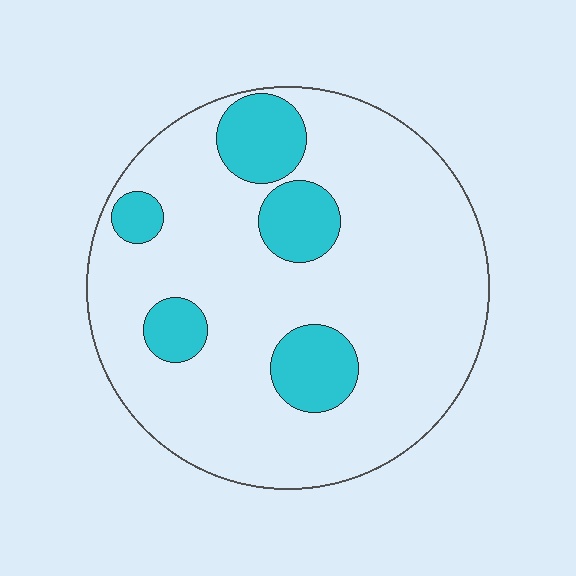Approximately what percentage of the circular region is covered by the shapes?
Approximately 20%.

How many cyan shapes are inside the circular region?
5.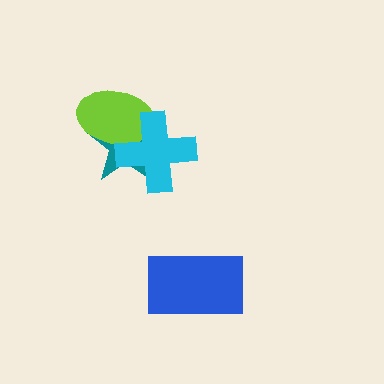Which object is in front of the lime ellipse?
The cyan cross is in front of the lime ellipse.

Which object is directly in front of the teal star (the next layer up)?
The lime ellipse is directly in front of the teal star.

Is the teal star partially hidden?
Yes, it is partially covered by another shape.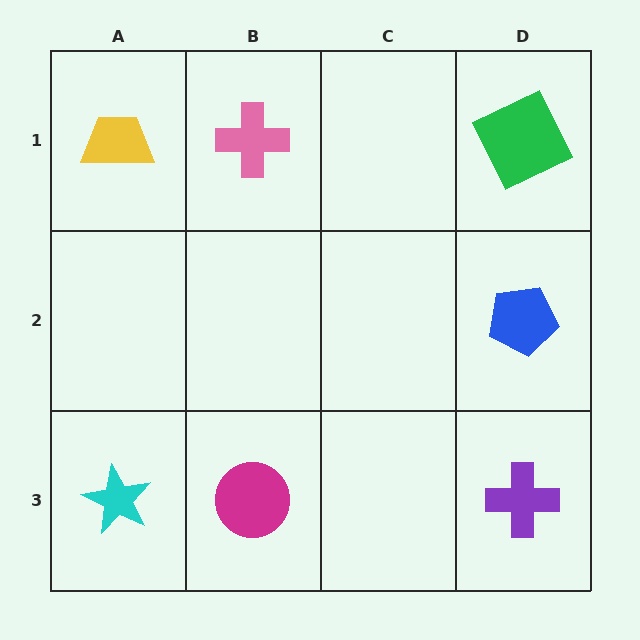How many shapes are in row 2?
1 shape.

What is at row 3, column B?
A magenta circle.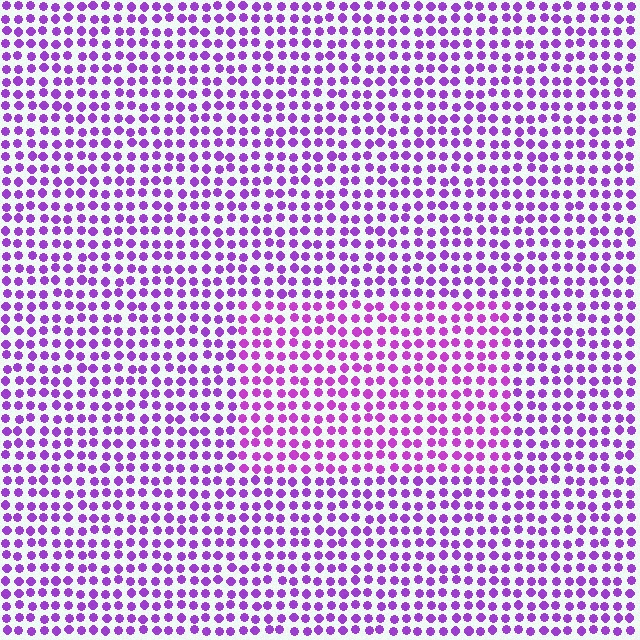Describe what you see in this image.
The image is filled with small purple elements in a uniform arrangement. A rectangle-shaped region is visible where the elements are tinted to a slightly different hue, forming a subtle color boundary.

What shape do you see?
I see a rectangle.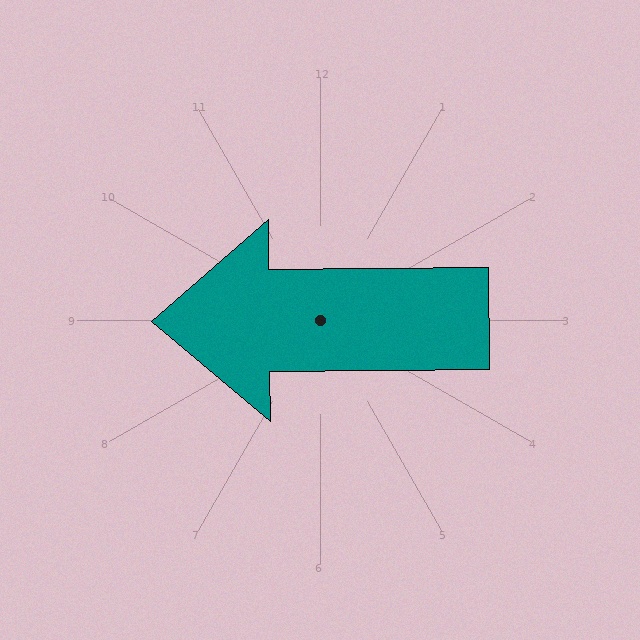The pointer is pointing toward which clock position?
Roughly 9 o'clock.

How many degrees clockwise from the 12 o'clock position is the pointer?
Approximately 269 degrees.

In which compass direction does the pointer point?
West.